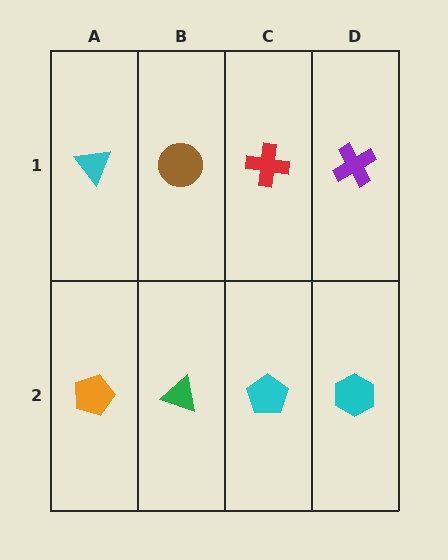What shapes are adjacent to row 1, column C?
A cyan pentagon (row 2, column C), a brown circle (row 1, column B), a purple cross (row 1, column D).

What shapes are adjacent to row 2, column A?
A cyan triangle (row 1, column A), a green triangle (row 2, column B).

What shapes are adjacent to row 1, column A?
An orange pentagon (row 2, column A), a brown circle (row 1, column B).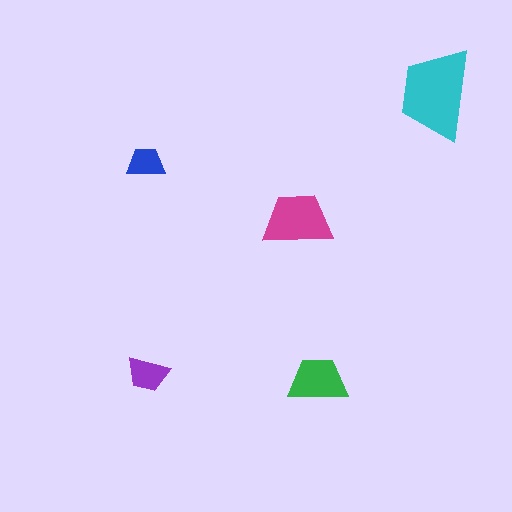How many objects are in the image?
There are 5 objects in the image.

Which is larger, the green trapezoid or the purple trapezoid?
The green one.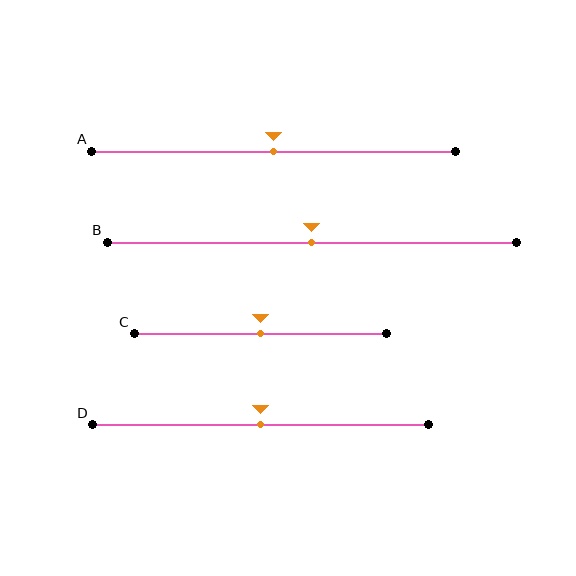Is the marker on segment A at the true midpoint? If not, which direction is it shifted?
Yes, the marker on segment A is at the true midpoint.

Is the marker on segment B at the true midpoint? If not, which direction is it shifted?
Yes, the marker on segment B is at the true midpoint.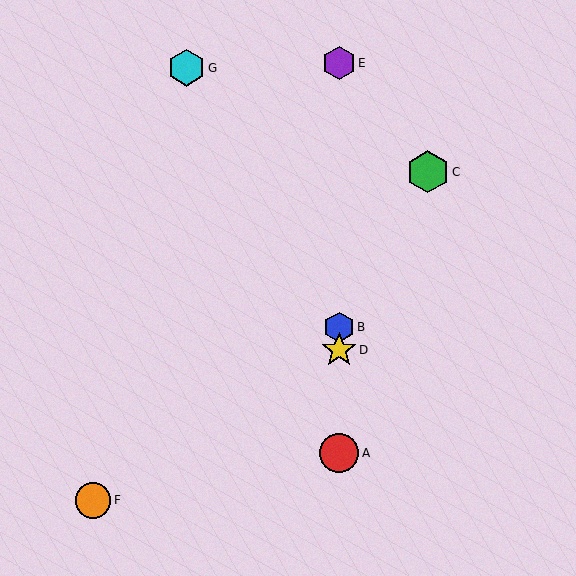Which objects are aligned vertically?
Objects A, B, D, E are aligned vertically.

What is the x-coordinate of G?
Object G is at x≈187.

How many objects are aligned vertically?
4 objects (A, B, D, E) are aligned vertically.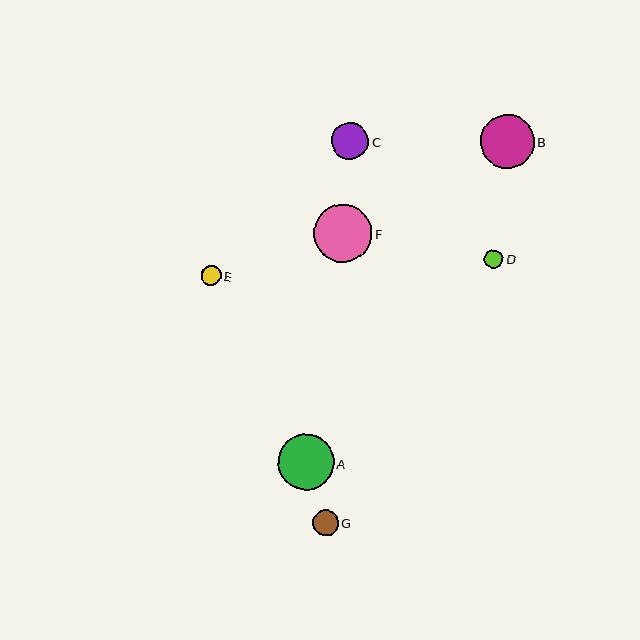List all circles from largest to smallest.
From largest to smallest: F, A, B, C, G, E, D.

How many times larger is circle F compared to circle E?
Circle F is approximately 3.0 times the size of circle E.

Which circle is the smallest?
Circle D is the smallest with a size of approximately 19 pixels.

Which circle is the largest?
Circle F is the largest with a size of approximately 58 pixels.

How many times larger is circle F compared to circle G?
Circle F is approximately 2.3 times the size of circle G.